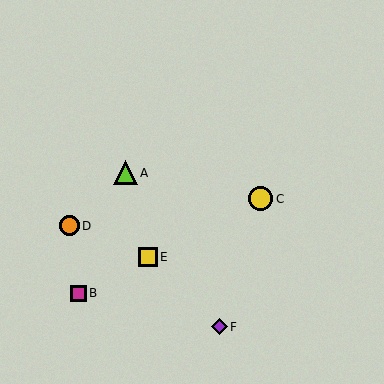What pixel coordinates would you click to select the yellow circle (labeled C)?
Click at (260, 199) to select the yellow circle C.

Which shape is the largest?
The yellow circle (labeled C) is the largest.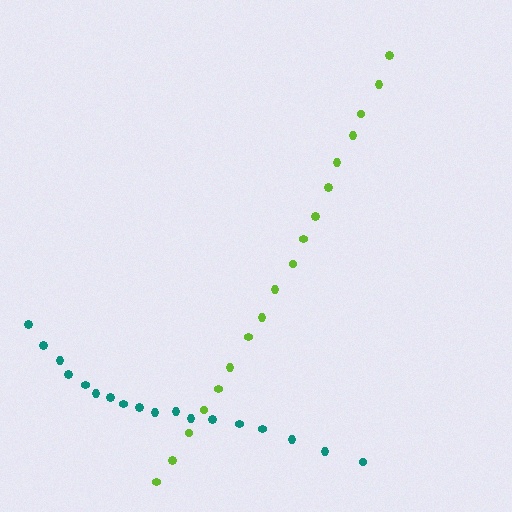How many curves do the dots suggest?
There are 2 distinct paths.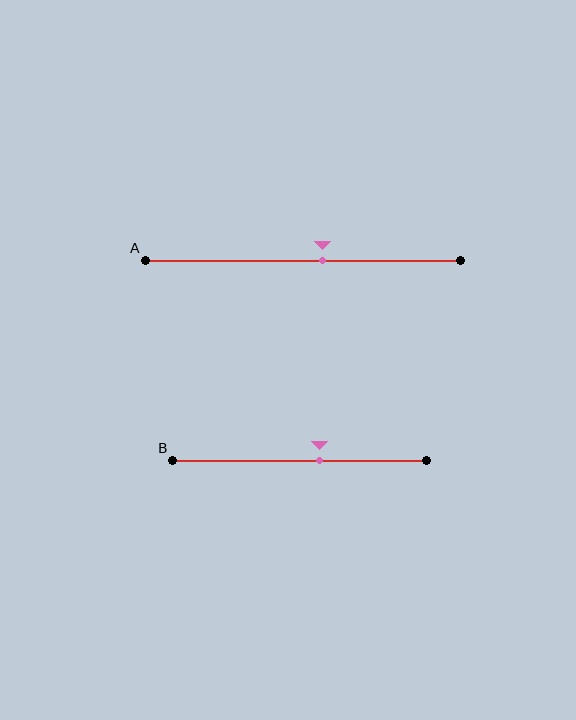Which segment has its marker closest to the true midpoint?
Segment A has its marker closest to the true midpoint.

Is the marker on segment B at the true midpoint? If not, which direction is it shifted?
No, the marker on segment B is shifted to the right by about 8% of the segment length.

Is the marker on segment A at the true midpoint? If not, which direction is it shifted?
No, the marker on segment A is shifted to the right by about 6% of the segment length.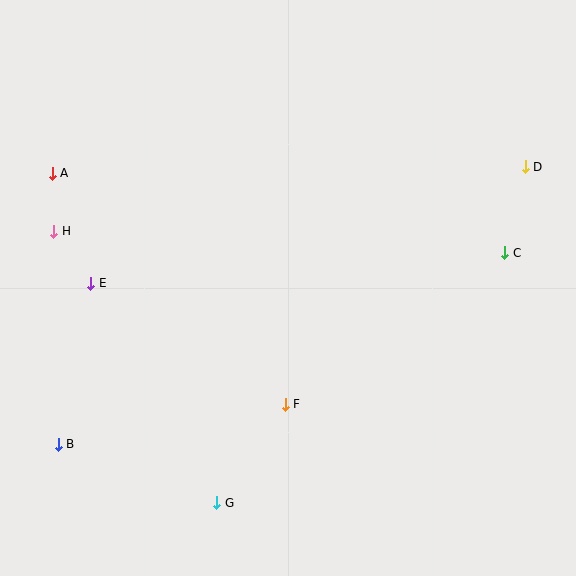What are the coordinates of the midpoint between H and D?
The midpoint between H and D is at (290, 199).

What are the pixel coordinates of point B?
Point B is at (58, 444).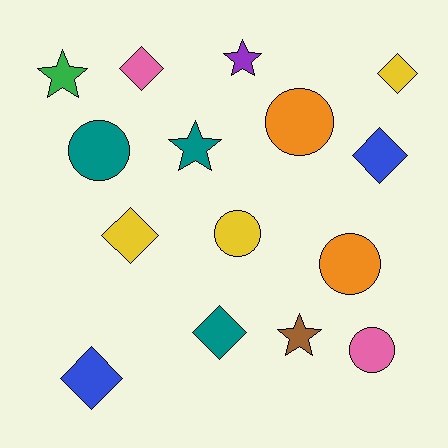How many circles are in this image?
There are 5 circles.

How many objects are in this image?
There are 15 objects.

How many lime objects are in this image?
There are no lime objects.